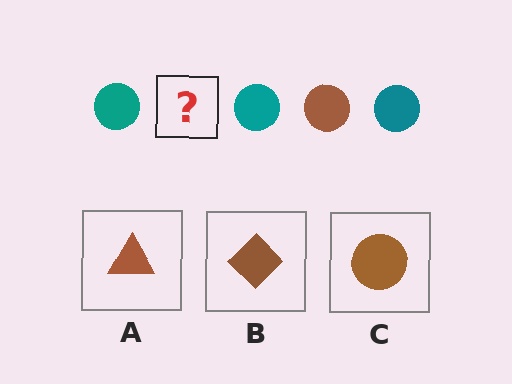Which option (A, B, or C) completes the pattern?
C.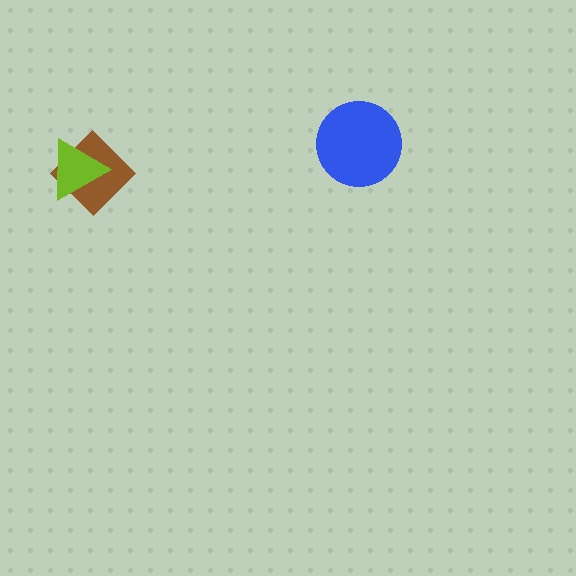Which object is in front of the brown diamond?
The lime triangle is in front of the brown diamond.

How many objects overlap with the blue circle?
0 objects overlap with the blue circle.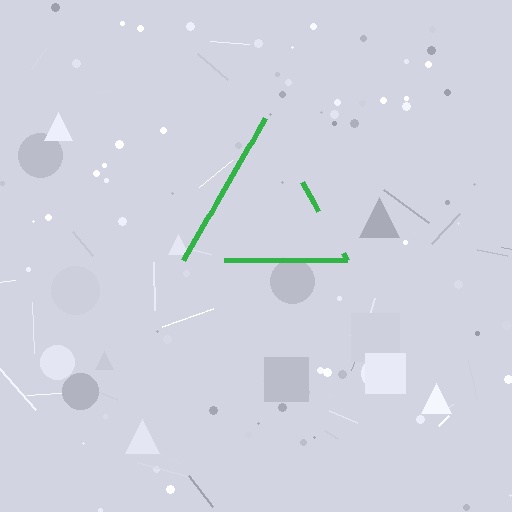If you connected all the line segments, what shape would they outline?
They would outline a triangle.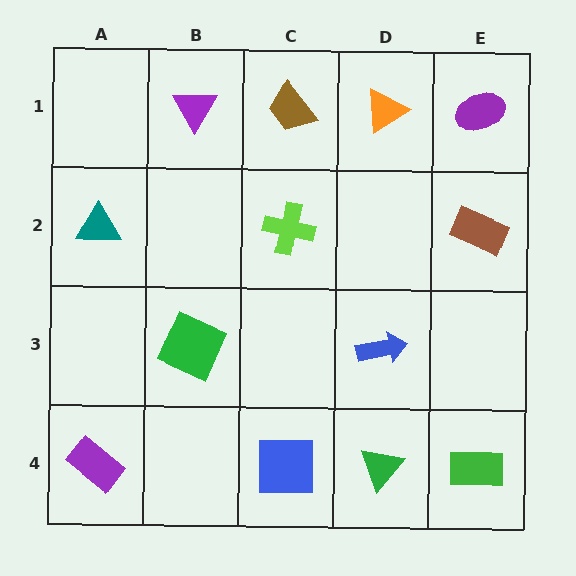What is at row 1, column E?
A purple ellipse.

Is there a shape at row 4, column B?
No, that cell is empty.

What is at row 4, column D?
A green triangle.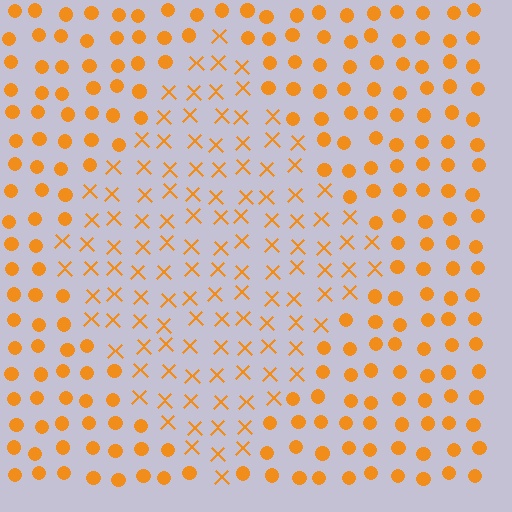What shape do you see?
I see a diamond.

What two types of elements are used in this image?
The image uses X marks inside the diamond region and circles outside it.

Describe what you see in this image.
The image is filled with small orange elements arranged in a uniform grid. A diamond-shaped region contains X marks, while the surrounding area contains circles. The boundary is defined purely by the change in element shape.